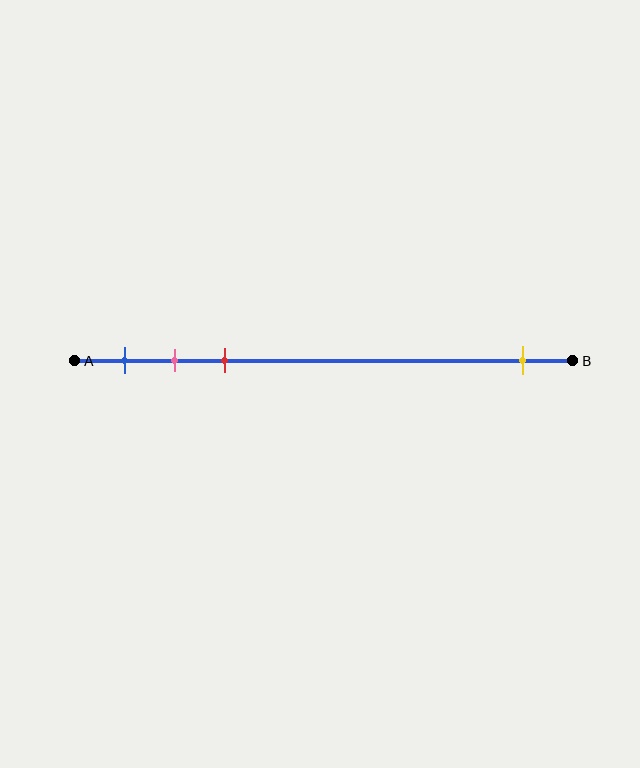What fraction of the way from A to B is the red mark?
The red mark is approximately 30% (0.3) of the way from A to B.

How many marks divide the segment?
There are 4 marks dividing the segment.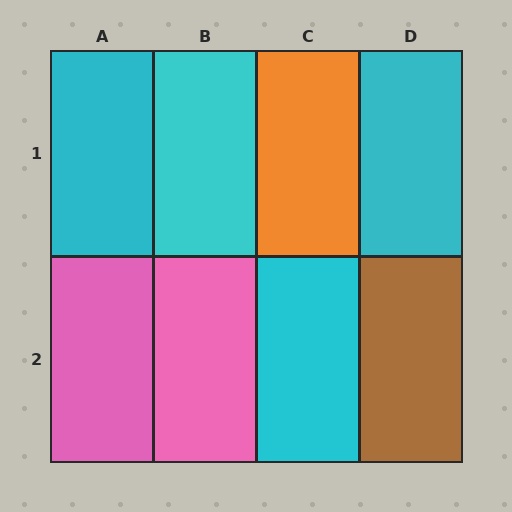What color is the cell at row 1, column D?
Cyan.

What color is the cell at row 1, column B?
Cyan.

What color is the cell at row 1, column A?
Cyan.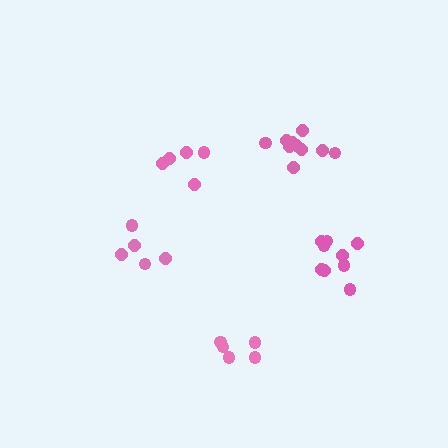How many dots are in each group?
Group 1: 5 dots, Group 2: 5 dots, Group 3: 5 dots, Group 4: 9 dots, Group 5: 10 dots (34 total).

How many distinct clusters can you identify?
There are 5 distinct clusters.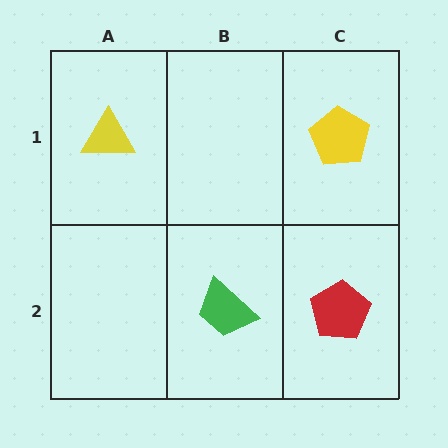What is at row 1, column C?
A yellow pentagon.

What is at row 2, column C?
A red pentagon.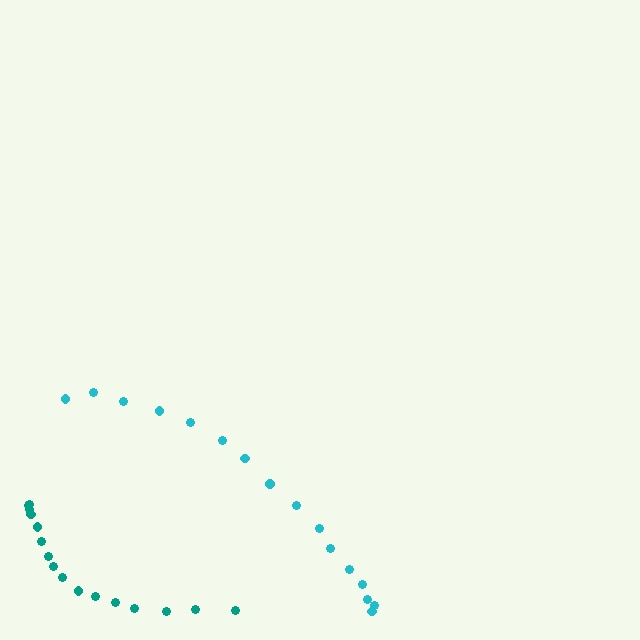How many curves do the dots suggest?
There are 2 distinct paths.